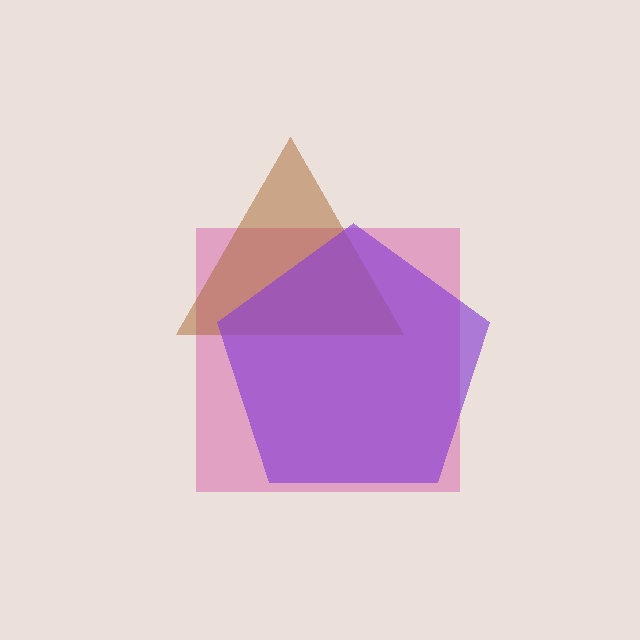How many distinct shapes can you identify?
There are 3 distinct shapes: a pink square, a brown triangle, a purple pentagon.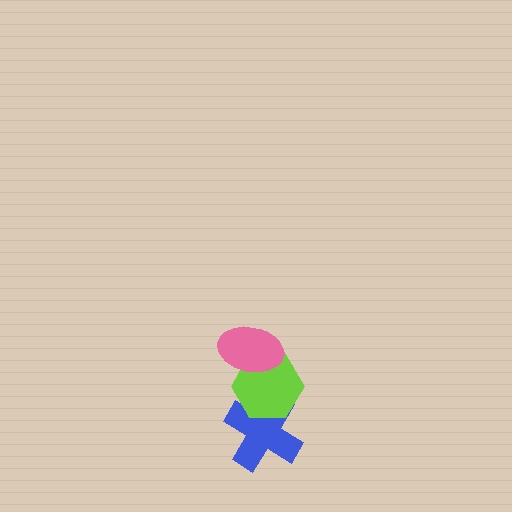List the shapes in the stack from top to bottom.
From top to bottom: the pink ellipse, the lime hexagon, the blue cross.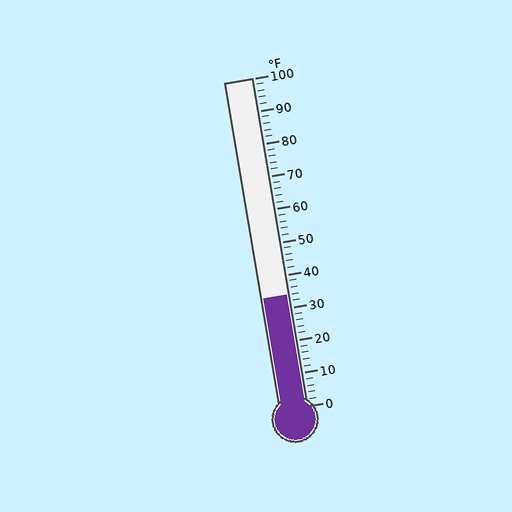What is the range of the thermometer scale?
The thermometer scale ranges from 0°F to 100°F.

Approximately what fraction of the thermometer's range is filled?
The thermometer is filled to approximately 35% of its range.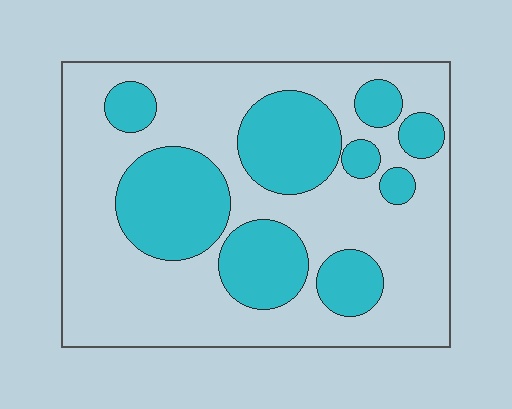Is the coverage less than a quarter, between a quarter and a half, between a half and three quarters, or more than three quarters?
Between a quarter and a half.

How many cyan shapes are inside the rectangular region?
9.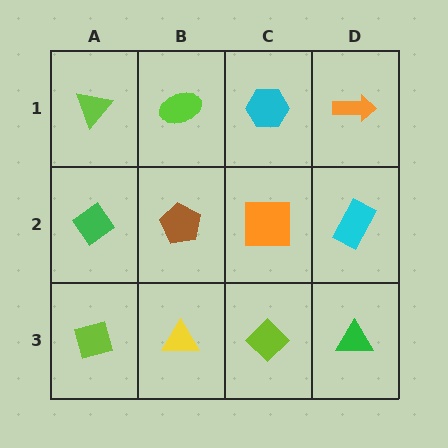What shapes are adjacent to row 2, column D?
An orange arrow (row 1, column D), a green triangle (row 3, column D), an orange square (row 2, column C).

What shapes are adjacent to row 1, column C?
An orange square (row 2, column C), a lime ellipse (row 1, column B), an orange arrow (row 1, column D).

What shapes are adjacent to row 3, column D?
A cyan rectangle (row 2, column D), a lime diamond (row 3, column C).